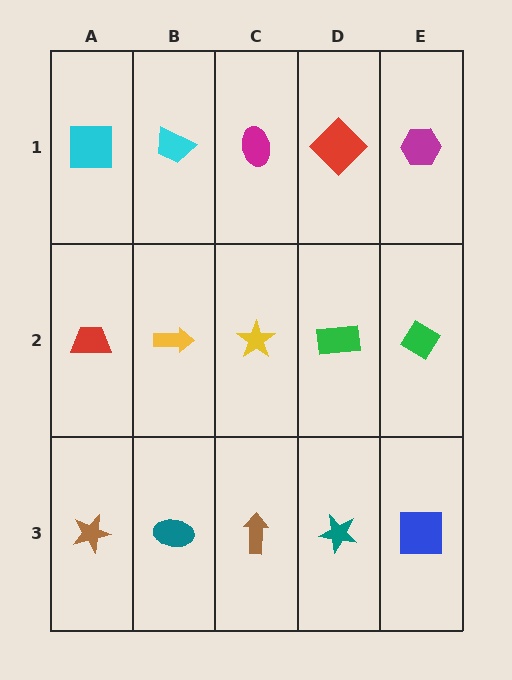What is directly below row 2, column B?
A teal ellipse.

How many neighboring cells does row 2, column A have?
3.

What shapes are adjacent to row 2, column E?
A magenta hexagon (row 1, column E), a blue square (row 3, column E), a green rectangle (row 2, column D).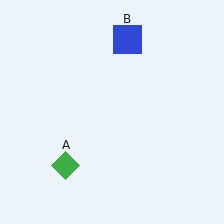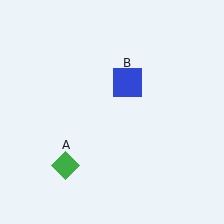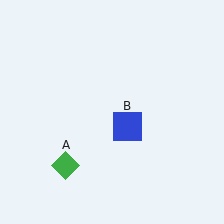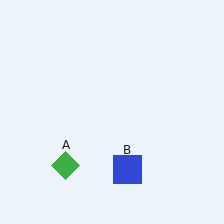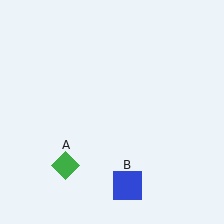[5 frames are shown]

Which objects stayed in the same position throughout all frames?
Green diamond (object A) remained stationary.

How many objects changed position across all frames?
1 object changed position: blue square (object B).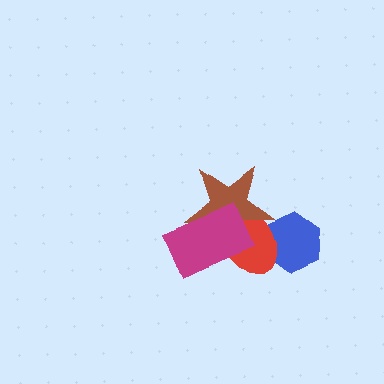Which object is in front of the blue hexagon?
The red ellipse is in front of the blue hexagon.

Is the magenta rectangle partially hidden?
No, no other shape covers it.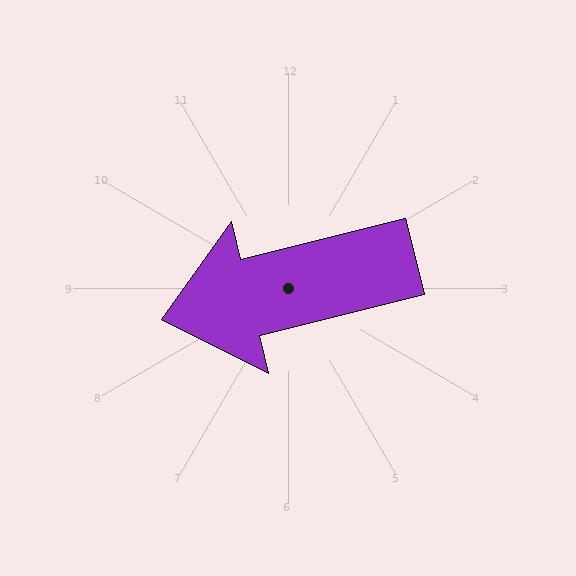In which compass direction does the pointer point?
West.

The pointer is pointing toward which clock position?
Roughly 9 o'clock.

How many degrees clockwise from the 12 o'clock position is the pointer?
Approximately 256 degrees.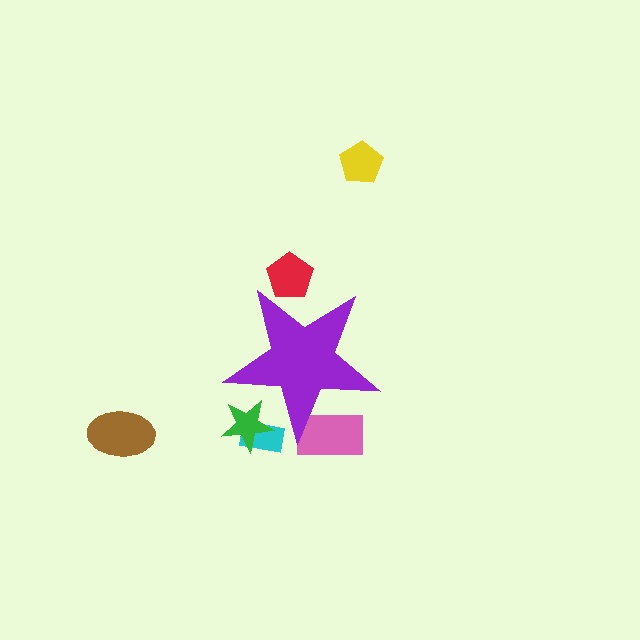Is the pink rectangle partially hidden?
Yes, the pink rectangle is partially hidden behind the purple star.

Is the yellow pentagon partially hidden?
No, the yellow pentagon is fully visible.